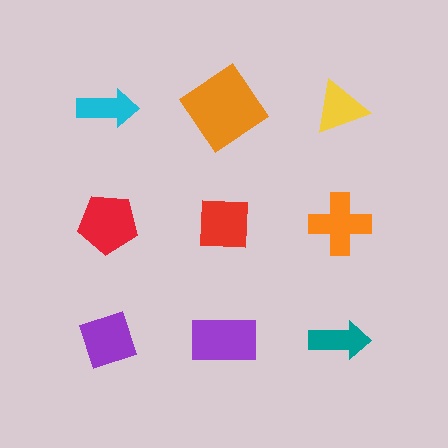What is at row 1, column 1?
A cyan arrow.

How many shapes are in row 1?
3 shapes.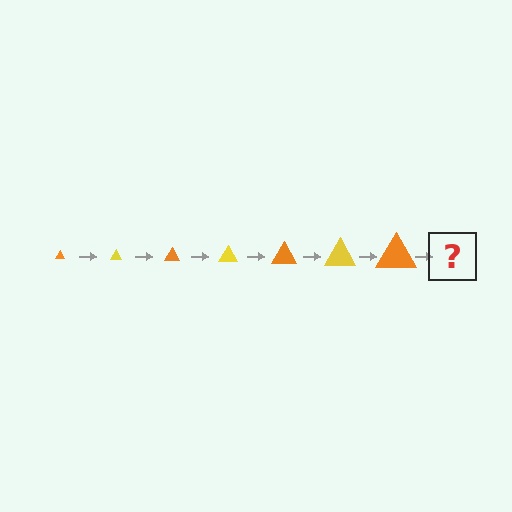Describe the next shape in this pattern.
It should be a yellow triangle, larger than the previous one.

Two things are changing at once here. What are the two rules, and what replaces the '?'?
The two rules are that the triangle grows larger each step and the color cycles through orange and yellow. The '?' should be a yellow triangle, larger than the previous one.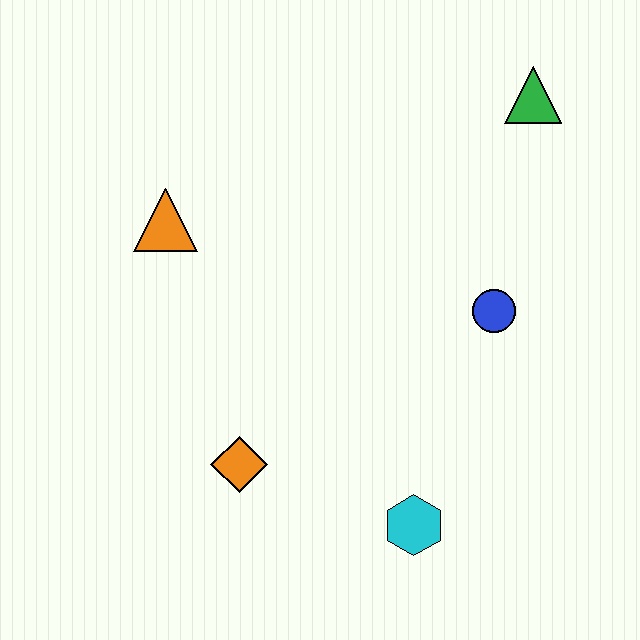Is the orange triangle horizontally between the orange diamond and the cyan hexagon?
No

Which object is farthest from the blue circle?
The orange triangle is farthest from the blue circle.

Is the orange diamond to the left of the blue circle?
Yes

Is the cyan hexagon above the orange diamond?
No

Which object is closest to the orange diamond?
The cyan hexagon is closest to the orange diamond.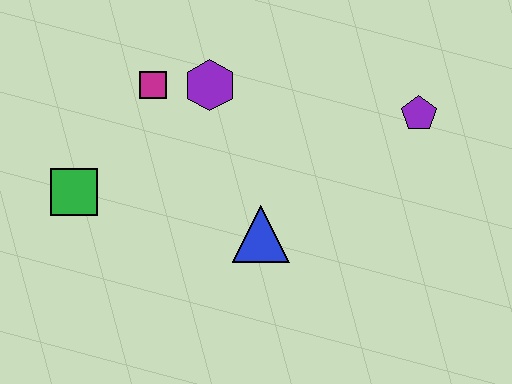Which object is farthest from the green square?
The purple pentagon is farthest from the green square.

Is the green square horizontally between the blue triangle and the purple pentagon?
No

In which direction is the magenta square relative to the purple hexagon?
The magenta square is to the left of the purple hexagon.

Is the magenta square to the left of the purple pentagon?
Yes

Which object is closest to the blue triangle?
The purple hexagon is closest to the blue triangle.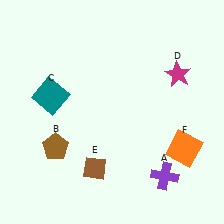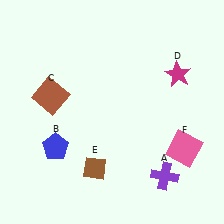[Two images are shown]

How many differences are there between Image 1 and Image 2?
There are 3 differences between the two images.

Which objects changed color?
B changed from brown to blue. C changed from teal to brown. F changed from orange to pink.